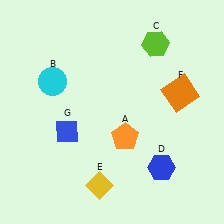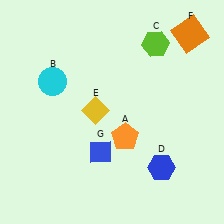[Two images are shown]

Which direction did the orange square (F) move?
The orange square (F) moved up.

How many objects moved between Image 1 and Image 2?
3 objects moved between the two images.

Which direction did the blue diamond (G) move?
The blue diamond (G) moved right.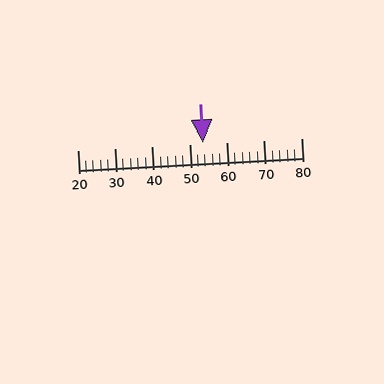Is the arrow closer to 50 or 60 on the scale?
The arrow is closer to 50.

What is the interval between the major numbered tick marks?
The major tick marks are spaced 10 units apart.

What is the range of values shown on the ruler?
The ruler shows values from 20 to 80.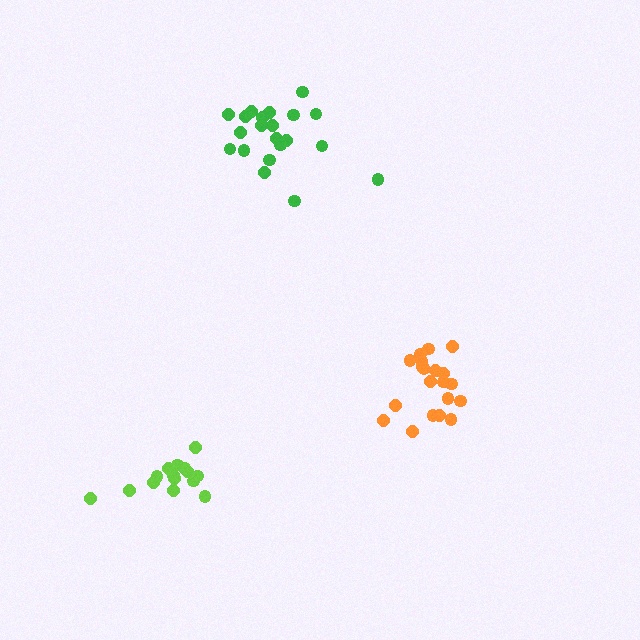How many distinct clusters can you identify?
There are 3 distinct clusters.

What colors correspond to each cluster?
The clusters are colored: orange, green, lime.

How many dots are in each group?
Group 1: 20 dots, Group 2: 21 dots, Group 3: 15 dots (56 total).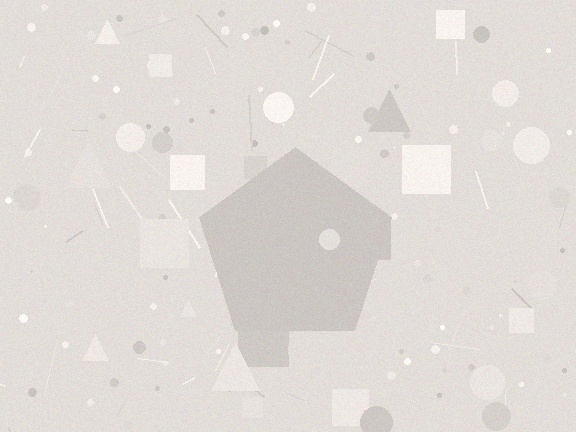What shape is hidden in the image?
A pentagon is hidden in the image.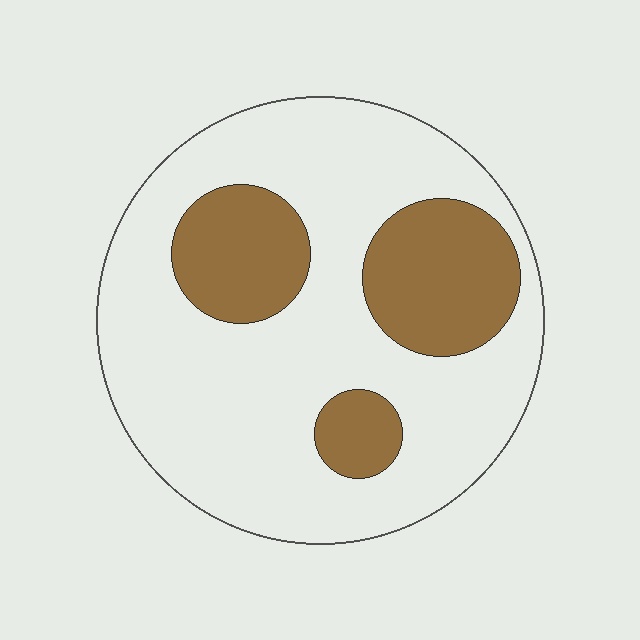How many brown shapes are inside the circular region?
3.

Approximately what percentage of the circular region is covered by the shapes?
Approximately 25%.